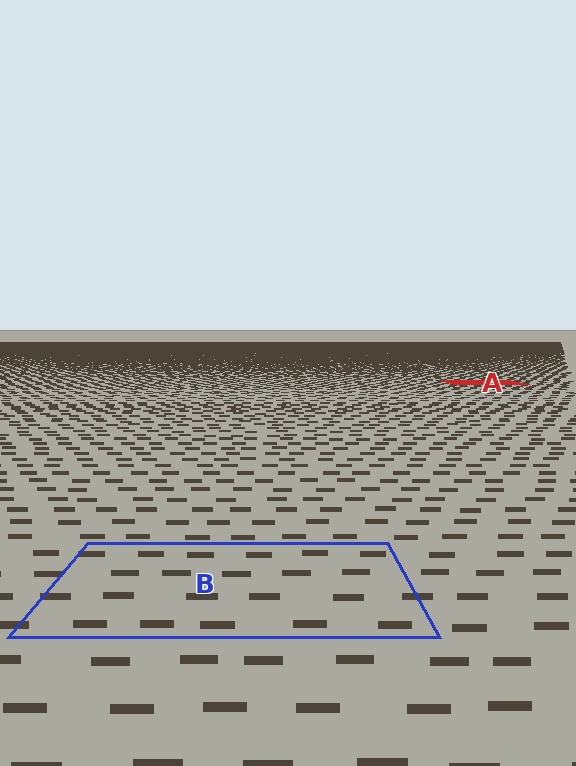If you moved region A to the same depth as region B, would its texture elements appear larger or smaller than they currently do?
They would appear larger. At a closer depth, the same texture elements are projected at a bigger on-screen size.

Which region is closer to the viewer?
Region B is closer. The texture elements there are larger and more spread out.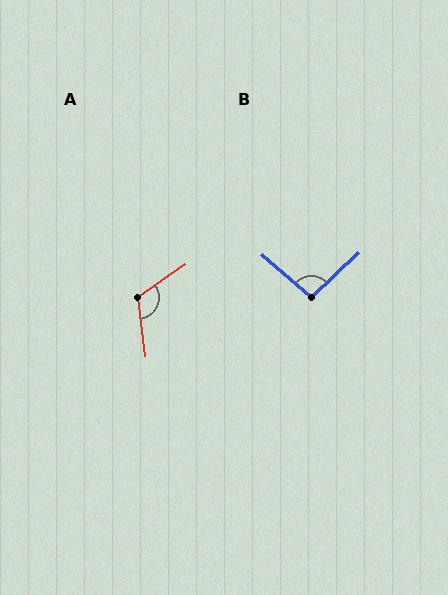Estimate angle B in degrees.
Approximately 96 degrees.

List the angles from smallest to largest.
B (96°), A (117°).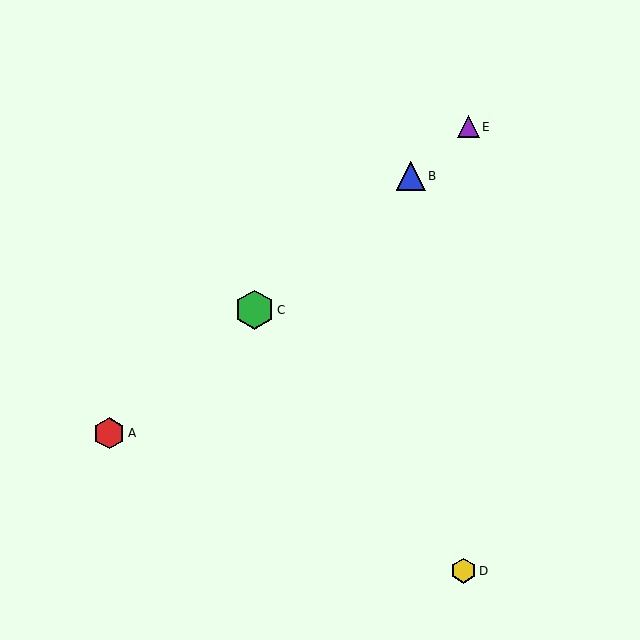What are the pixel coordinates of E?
Object E is at (468, 127).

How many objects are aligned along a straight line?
4 objects (A, B, C, E) are aligned along a straight line.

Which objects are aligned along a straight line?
Objects A, B, C, E are aligned along a straight line.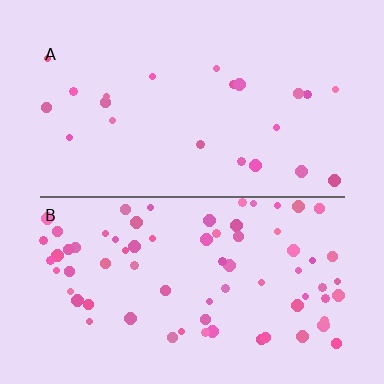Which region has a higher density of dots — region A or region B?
B (the bottom).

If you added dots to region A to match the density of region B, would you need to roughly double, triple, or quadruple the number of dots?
Approximately triple.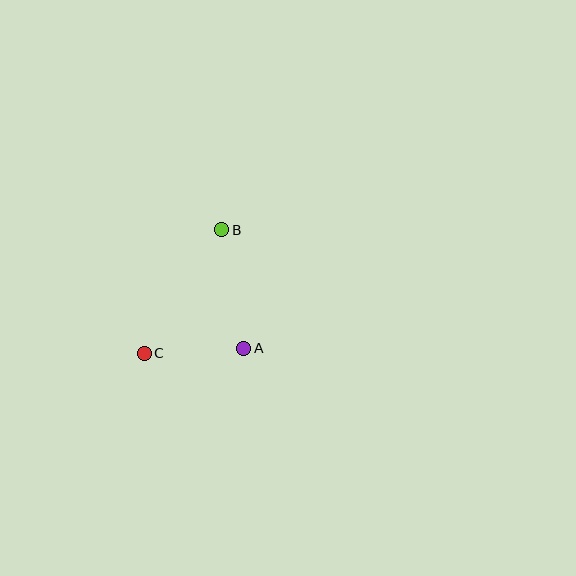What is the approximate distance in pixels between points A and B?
The distance between A and B is approximately 120 pixels.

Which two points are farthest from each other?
Points B and C are farthest from each other.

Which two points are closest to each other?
Points A and C are closest to each other.